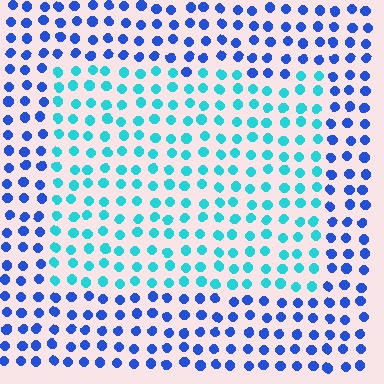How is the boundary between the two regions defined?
The boundary is defined purely by a slight shift in hue (about 44 degrees). Spacing, size, and orientation are identical on both sides.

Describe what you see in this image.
The image is filled with small blue elements in a uniform arrangement. A rectangle-shaped region is visible where the elements are tinted to a slightly different hue, forming a subtle color boundary.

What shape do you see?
I see a rectangle.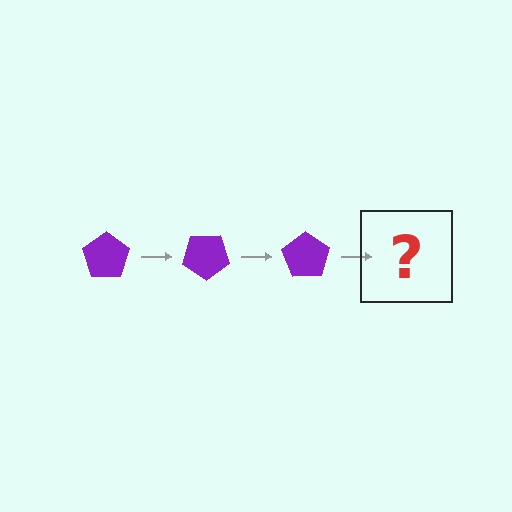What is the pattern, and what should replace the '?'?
The pattern is that the pentagon rotates 35 degrees each step. The '?' should be a purple pentagon rotated 105 degrees.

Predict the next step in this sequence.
The next step is a purple pentagon rotated 105 degrees.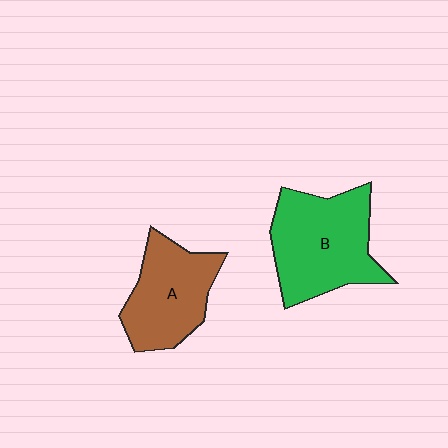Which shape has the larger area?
Shape B (green).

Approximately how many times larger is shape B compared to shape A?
Approximately 1.3 times.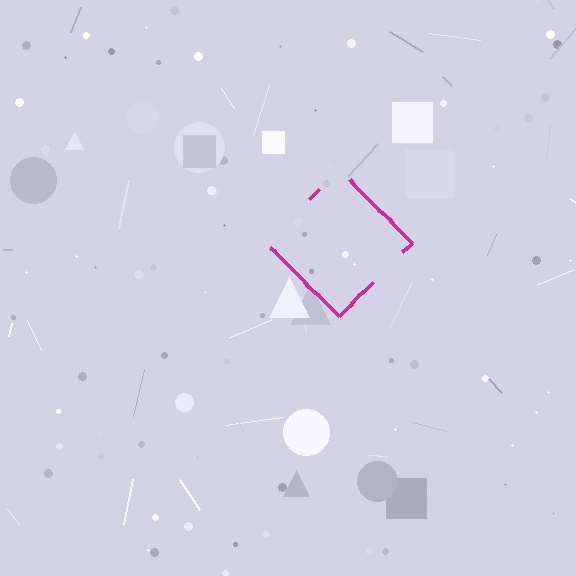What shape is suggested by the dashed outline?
The dashed outline suggests a diamond.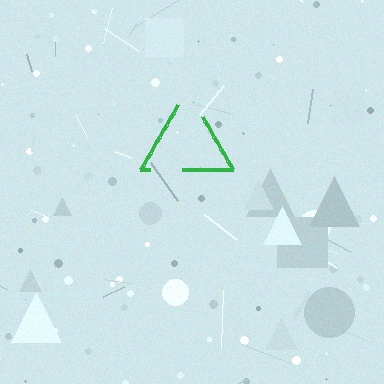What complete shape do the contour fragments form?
The contour fragments form a triangle.